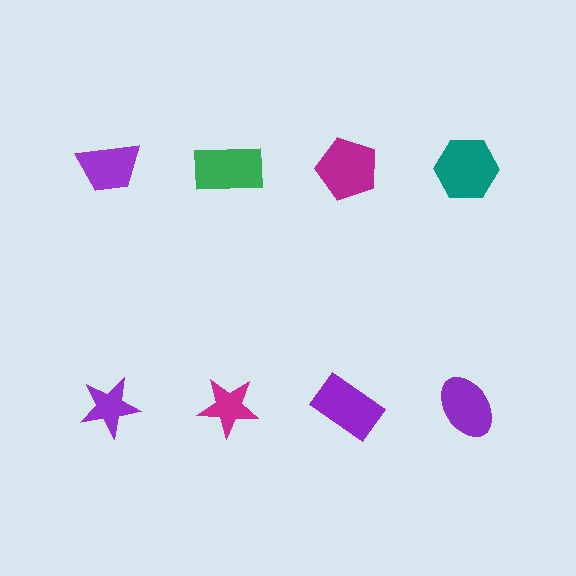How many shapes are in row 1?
4 shapes.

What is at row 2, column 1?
A purple star.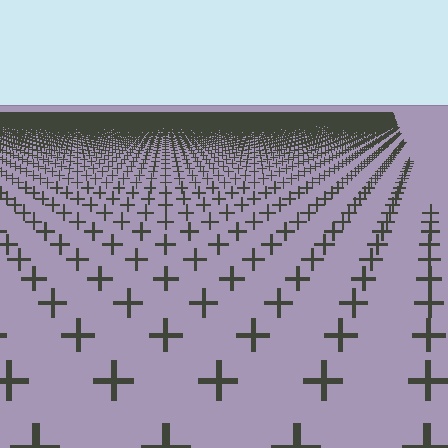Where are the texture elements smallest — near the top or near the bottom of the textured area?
Near the top.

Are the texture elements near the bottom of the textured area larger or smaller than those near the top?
Larger. Near the bottom, elements are closer to the viewer and appear at a bigger on-screen size.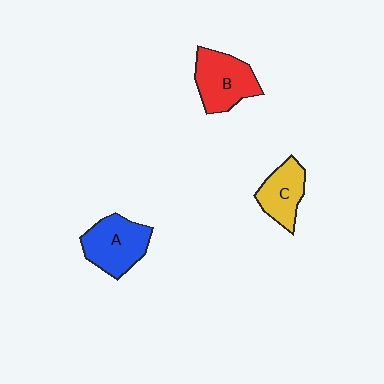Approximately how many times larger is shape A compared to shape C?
Approximately 1.3 times.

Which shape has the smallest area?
Shape C (yellow).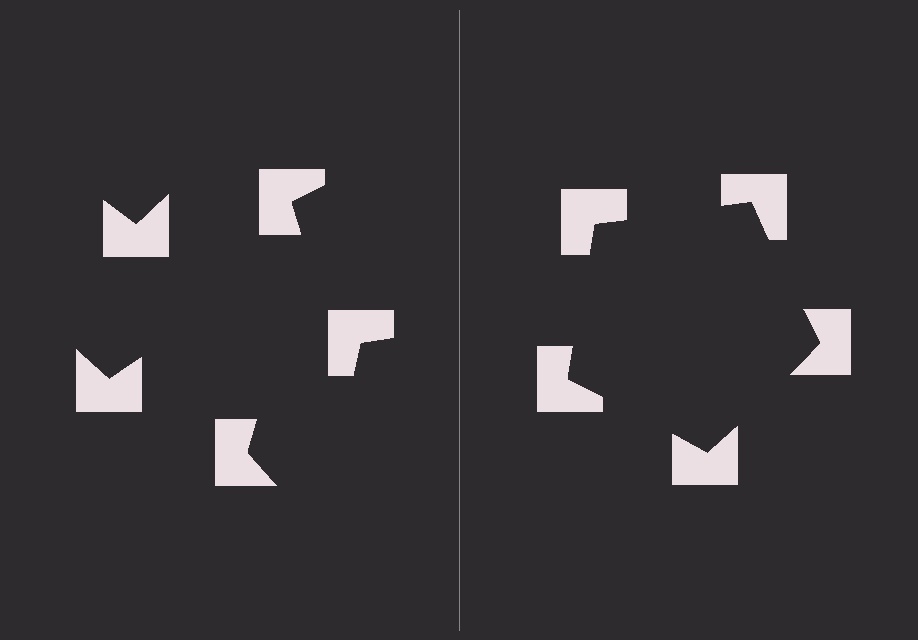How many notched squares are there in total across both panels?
10 — 5 on each side.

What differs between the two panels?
The notched squares are positioned identically on both sides; only the wedge orientations differ. On the right they align to a pentagon; on the left they are misaligned.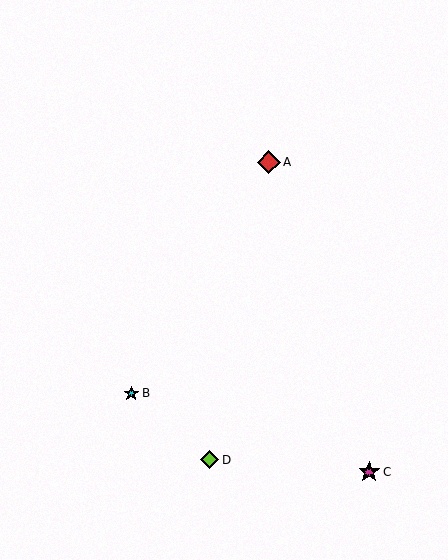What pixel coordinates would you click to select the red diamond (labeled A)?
Click at (269, 162) to select the red diamond A.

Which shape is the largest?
The red diamond (labeled A) is the largest.